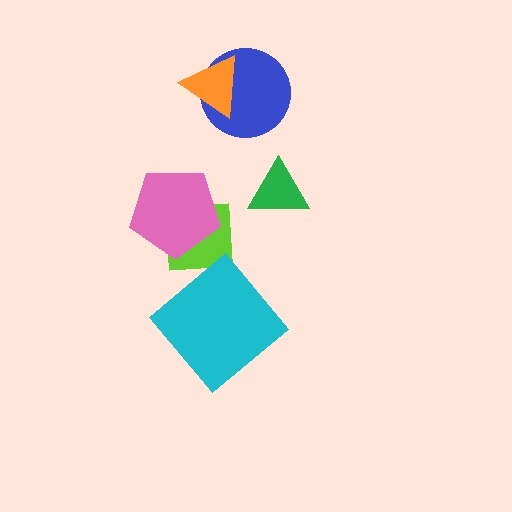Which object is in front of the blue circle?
The orange triangle is in front of the blue circle.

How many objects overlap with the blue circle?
1 object overlaps with the blue circle.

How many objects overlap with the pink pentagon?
1 object overlaps with the pink pentagon.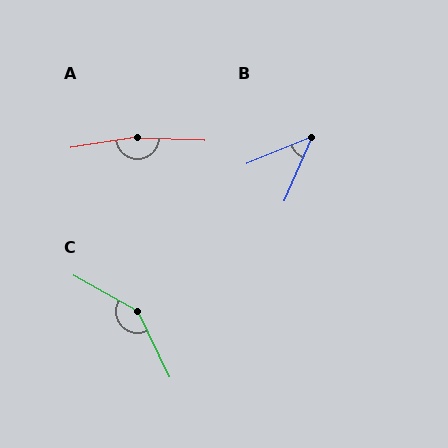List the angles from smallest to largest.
B (44°), C (145°), A (169°).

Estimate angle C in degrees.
Approximately 145 degrees.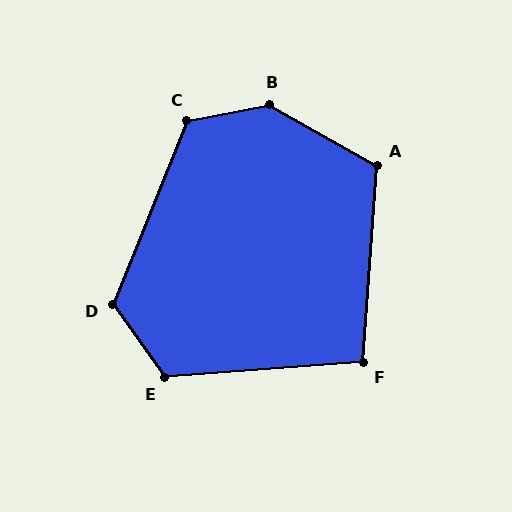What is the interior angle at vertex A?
Approximately 115 degrees (obtuse).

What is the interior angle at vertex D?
Approximately 122 degrees (obtuse).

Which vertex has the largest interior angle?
B, at approximately 140 degrees.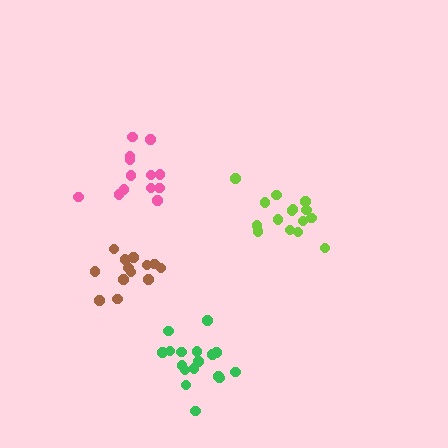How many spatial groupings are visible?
There are 4 spatial groupings.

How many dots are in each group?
Group 1: 14 dots, Group 2: 15 dots, Group 3: 17 dots, Group 4: 14 dots (60 total).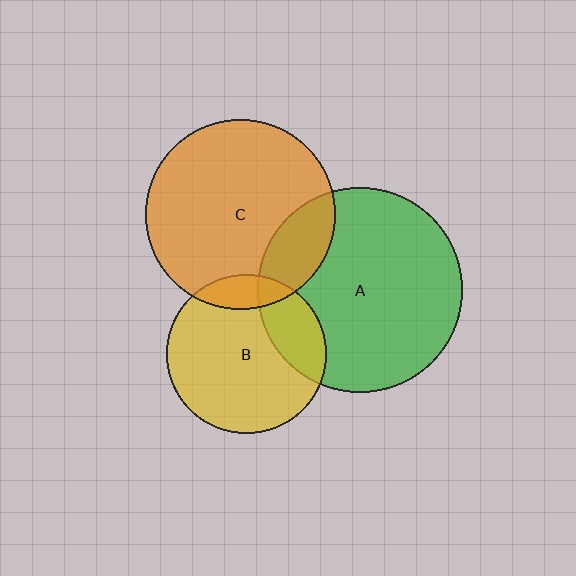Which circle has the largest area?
Circle A (green).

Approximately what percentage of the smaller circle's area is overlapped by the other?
Approximately 20%.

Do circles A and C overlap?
Yes.